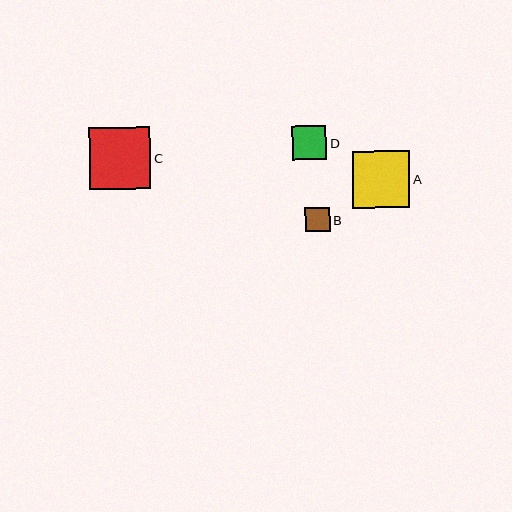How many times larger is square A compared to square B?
Square A is approximately 2.3 times the size of square B.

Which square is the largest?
Square C is the largest with a size of approximately 62 pixels.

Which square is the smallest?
Square B is the smallest with a size of approximately 25 pixels.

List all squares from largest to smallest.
From largest to smallest: C, A, D, B.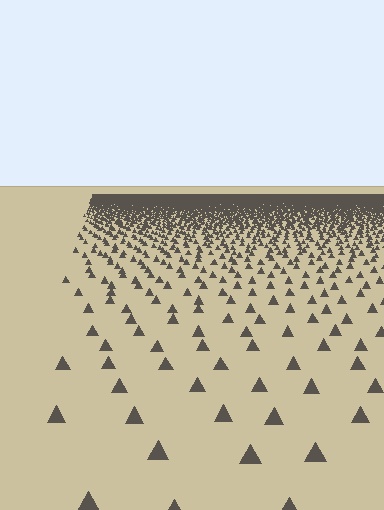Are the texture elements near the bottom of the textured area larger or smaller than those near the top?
Larger. Near the bottom, elements are closer to the viewer and appear at a bigger on-screen size.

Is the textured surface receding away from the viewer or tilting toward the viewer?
The surface is receding away from the viewer. Texture elements get smaller and denser toward the top.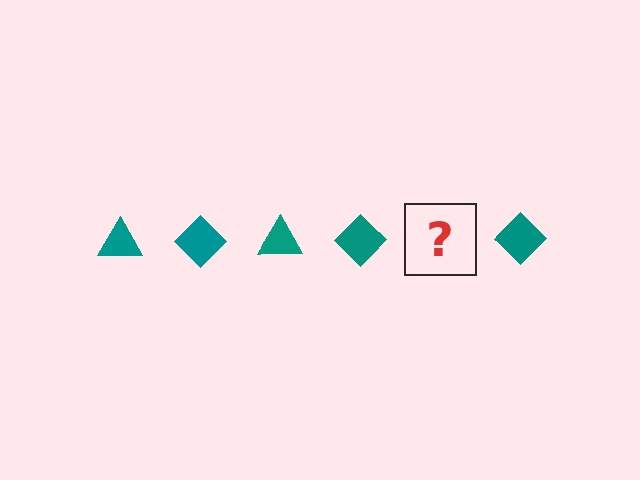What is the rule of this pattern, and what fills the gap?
The rule is that the pattern cycles through triangle, diamond shapes in teal. The gap should be filled with a teal triangle.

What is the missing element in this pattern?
The missing element is a teal triangle.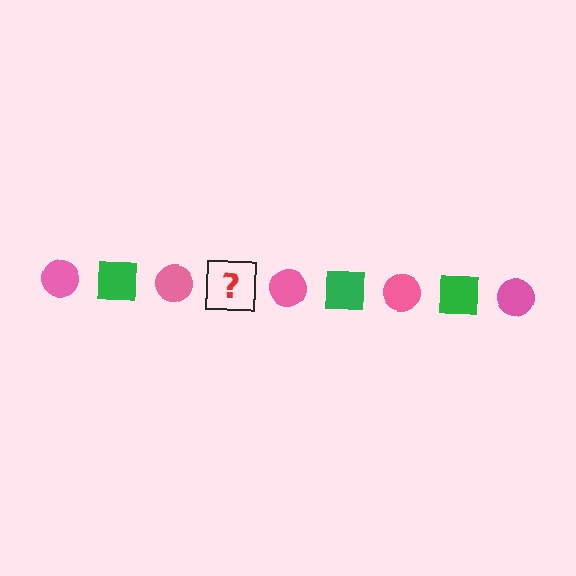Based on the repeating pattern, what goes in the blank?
The blank should be a green square.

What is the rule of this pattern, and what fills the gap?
The rule is that the pattern alternates between pink circle and green square. The gap should be filled with a green square.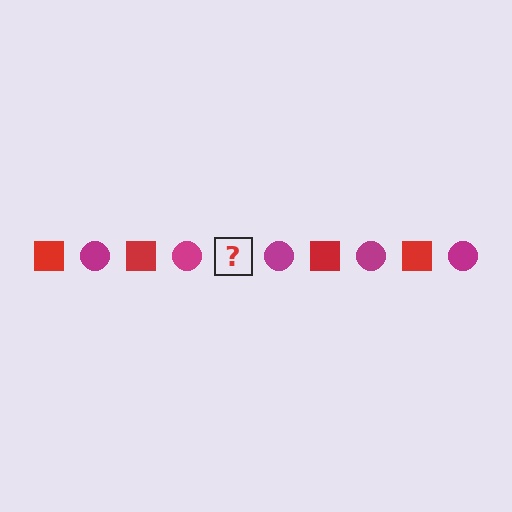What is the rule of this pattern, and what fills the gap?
The rule is that the pattern alternates between red square and magenta circle. The gap should be filled with a red square.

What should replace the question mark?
The question mark should be replaced with a red square.